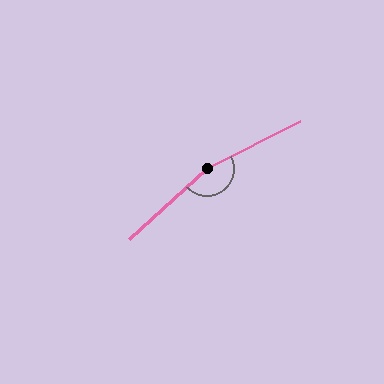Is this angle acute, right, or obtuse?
It is obtuse.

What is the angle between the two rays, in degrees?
Approximately 165 degrees.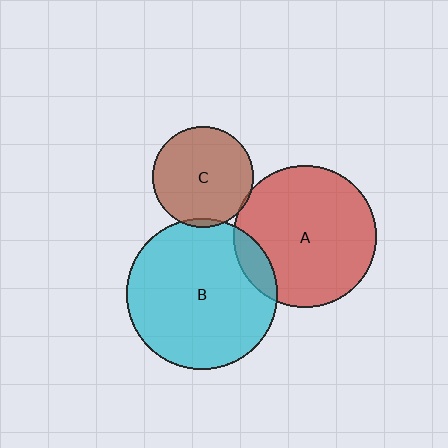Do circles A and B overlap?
Yes.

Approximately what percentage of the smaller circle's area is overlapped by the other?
Approximately 10%.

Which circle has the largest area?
Circle B (cyan).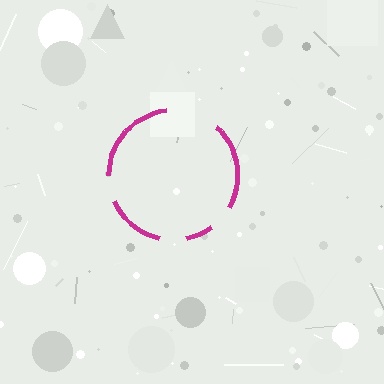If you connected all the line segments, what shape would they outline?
They would outline a circle.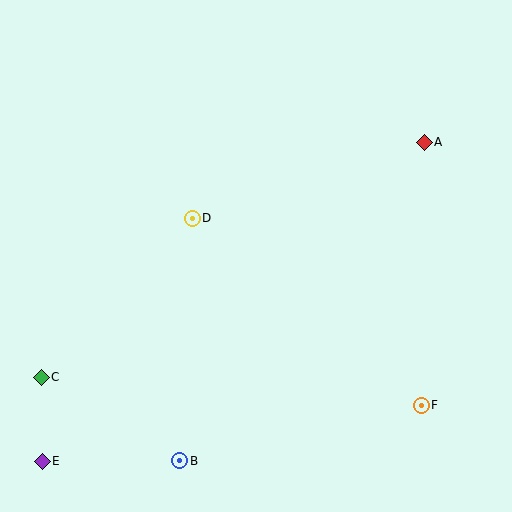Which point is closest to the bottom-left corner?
Point E is closest to the bottom-left corner.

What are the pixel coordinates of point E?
Point E is at (42, 461).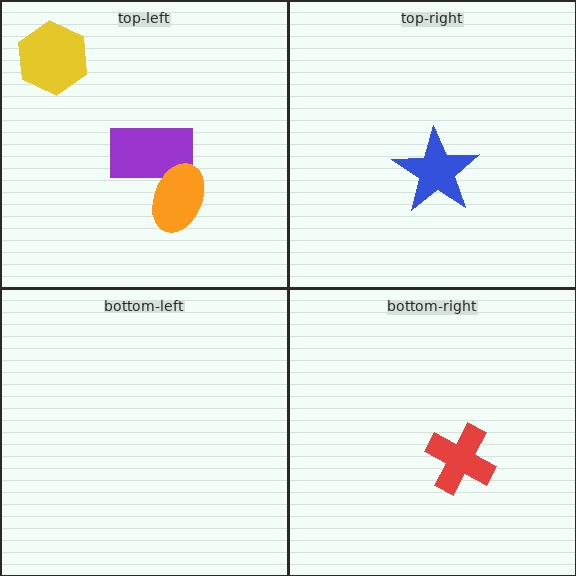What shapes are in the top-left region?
The purple rectangle, the orange ellipse, the yellow hexagon.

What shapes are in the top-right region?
The blue star.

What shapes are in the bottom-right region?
The red cross.